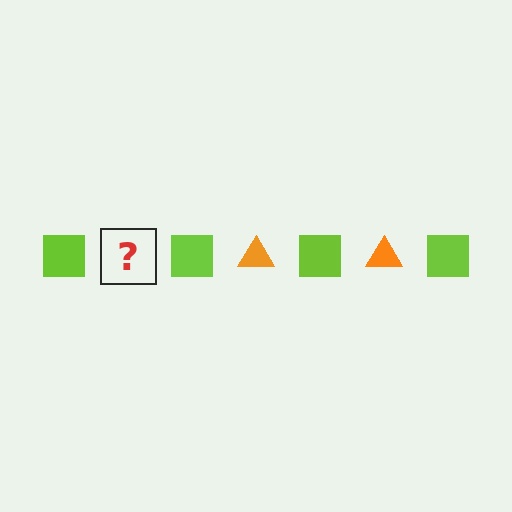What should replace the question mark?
The question mark should be replaced with an orange triangle.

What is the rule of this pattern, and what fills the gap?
The rule is that the pattern alternates between lime square and orange triangle. The gap should be filled with an orange triangle.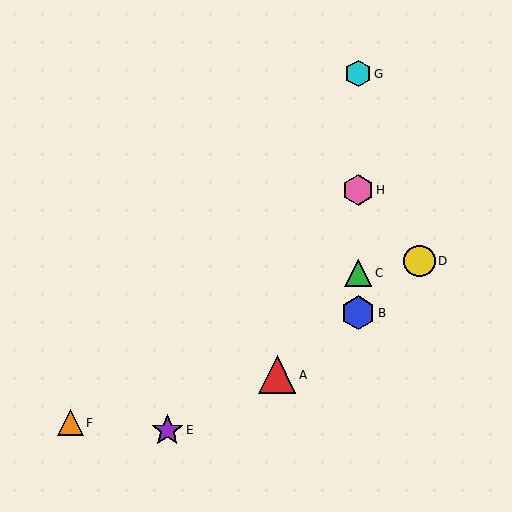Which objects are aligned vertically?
Objects B, C, G, H are aligned vertically.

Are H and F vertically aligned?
No, H is at x≈358 and F is at x≈70.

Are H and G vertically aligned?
Yes, both are at x≈358.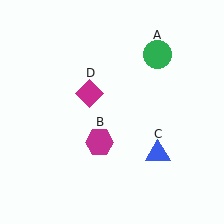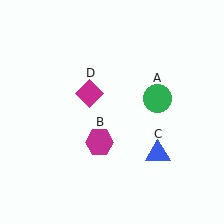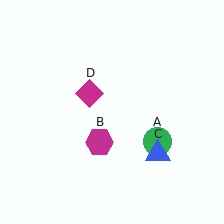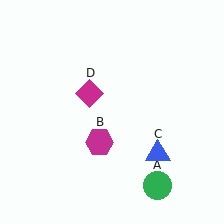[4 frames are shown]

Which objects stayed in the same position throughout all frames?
Magenta hexagon (object B) and blue triangle (object C) and magenta diamond (object D) remained stationary.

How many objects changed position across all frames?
1 object changed position: green circle (object A).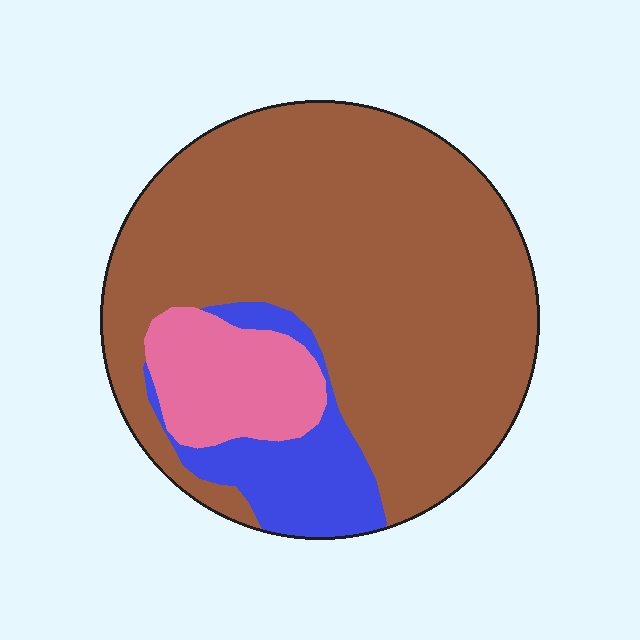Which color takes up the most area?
Brown, at roughly 75%.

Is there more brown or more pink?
Brown.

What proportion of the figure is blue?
Blue takes up about one eighth (1/8) of the figure.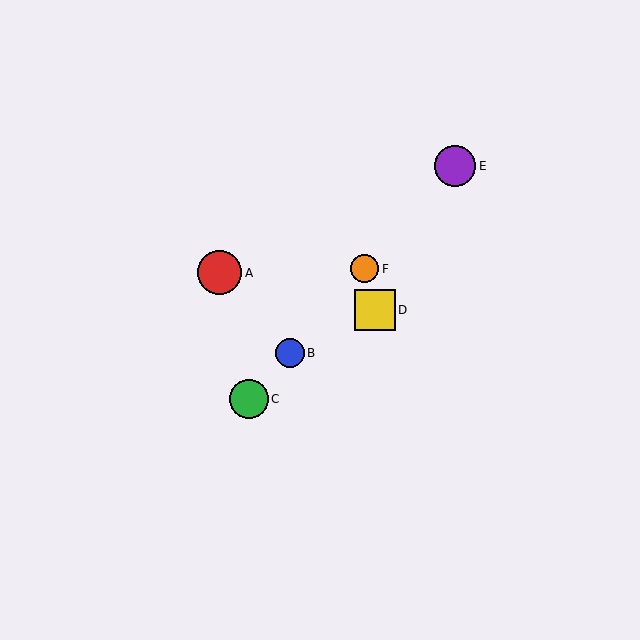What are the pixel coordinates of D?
Object D is at (375, 310).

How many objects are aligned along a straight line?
4 objects (B, C, E, F) are aligned along a straight line.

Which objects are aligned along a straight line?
Objects B, C, E, F are aligned along a straight line.